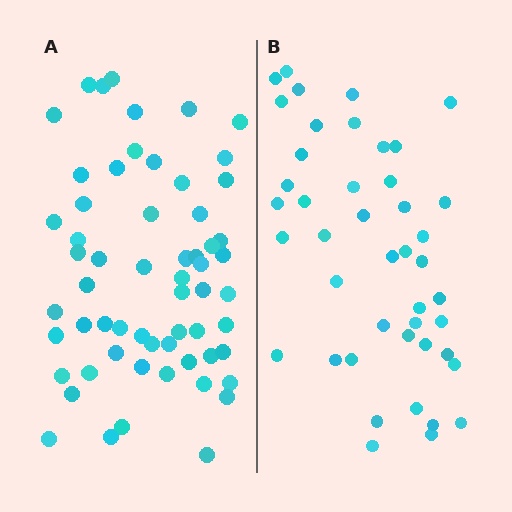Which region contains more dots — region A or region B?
Region A (the left region) has more dots.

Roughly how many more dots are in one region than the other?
Region A has approximately 15 more dots than region B.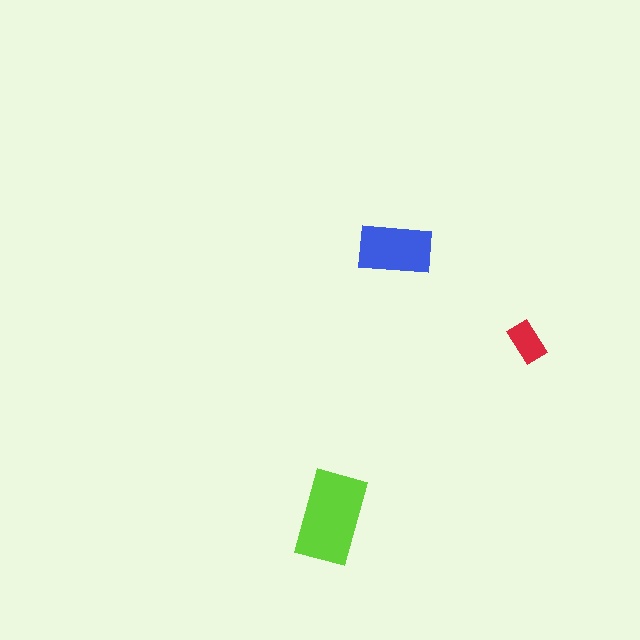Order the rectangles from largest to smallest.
the lime one, the blue one, the red one.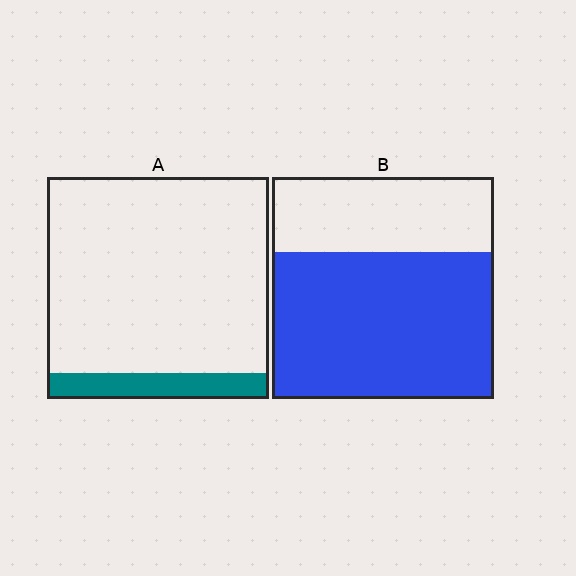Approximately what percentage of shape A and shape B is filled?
A is approximately 10% and B is approximately 65%.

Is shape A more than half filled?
No.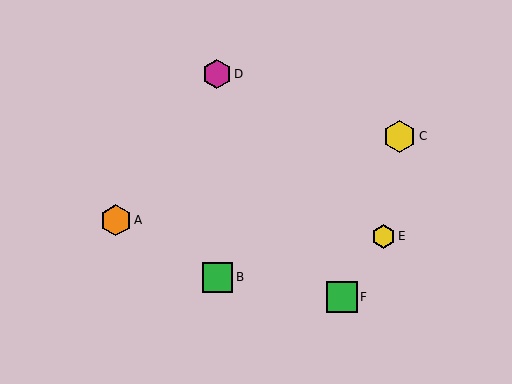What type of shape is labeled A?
Shape A is an orange hexagon.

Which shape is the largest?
The yellow hexagon (labeled C) is the largest.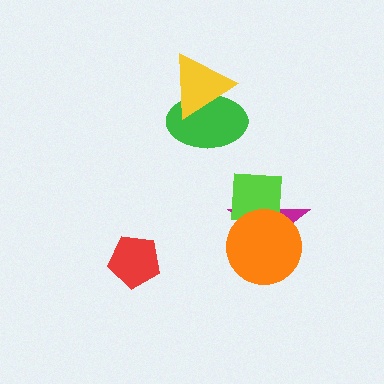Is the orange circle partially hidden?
No, no other shape covers it.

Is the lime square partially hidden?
Yes, it is partially covered by another shape.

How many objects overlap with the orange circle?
2 objects overlap with the orange circle.